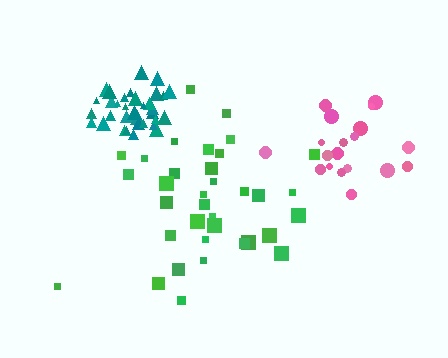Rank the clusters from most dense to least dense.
teal, pink, green.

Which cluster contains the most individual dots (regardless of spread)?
Teal (35).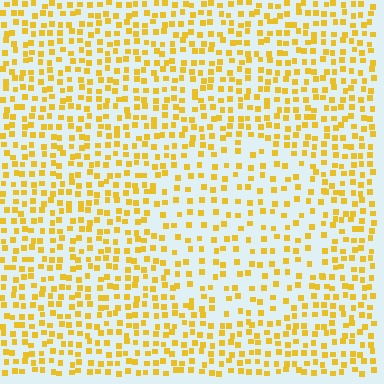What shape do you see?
I see a circle.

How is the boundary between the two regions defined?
The boundary is defined by a change in element density (approximately 1.7x ratio). All elements are the same color, size, and shape.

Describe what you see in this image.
The image contains small yellow elements arranged at two different densities. A circle-shaped region is visible where the elements are less densely packed than the surrounding area.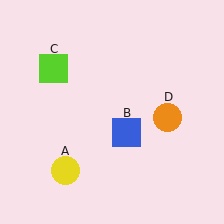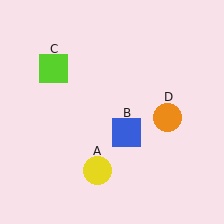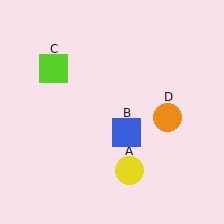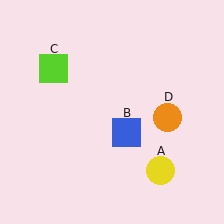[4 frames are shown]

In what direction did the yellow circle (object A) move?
The yellow circle (object A) moved right.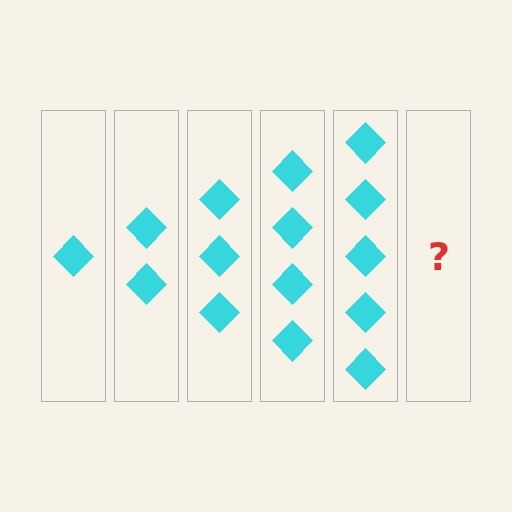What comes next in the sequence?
The next element should be 6 diamonds.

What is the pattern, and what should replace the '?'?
The pattern is that each step adds one more diamond. The '?' should be 6 diamonds.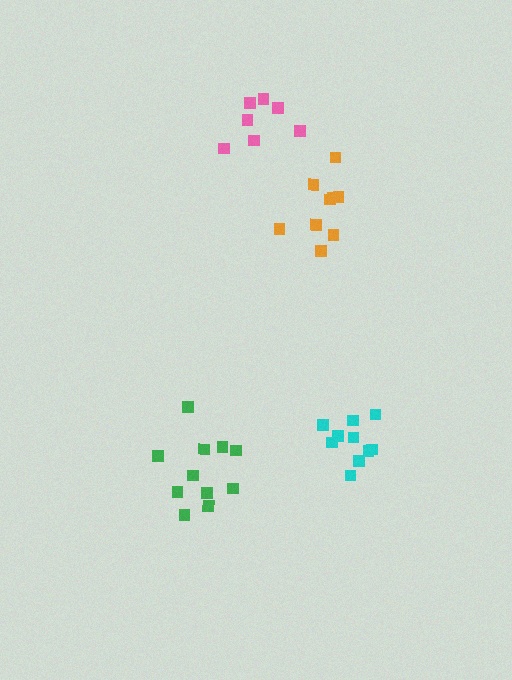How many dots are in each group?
Group 1: 10 dots, Group 2: 11 dots, Group 3: 7 dots, Group 4: 9 dots (37 total).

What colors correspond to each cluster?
The clusters are colored: cyan, green, pink, orange.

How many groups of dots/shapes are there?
There are 4 groups.